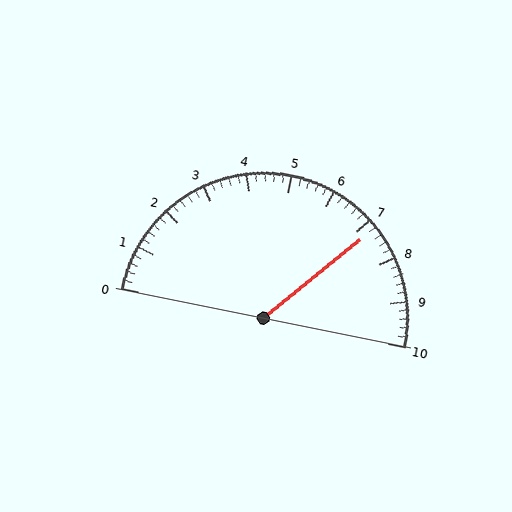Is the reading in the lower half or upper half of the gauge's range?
The reading is in the upper half of the range (0 to 10).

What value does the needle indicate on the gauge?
The needle indicates approximately 7.2.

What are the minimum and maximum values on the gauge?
The gauge ranges from 0 to 10.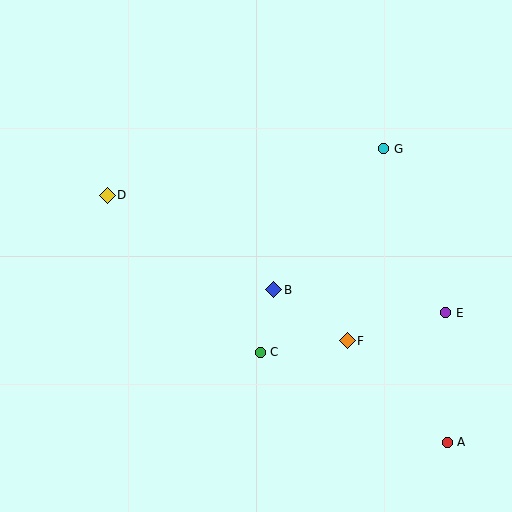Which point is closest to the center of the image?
Point B at (274, 290) is closest to the center.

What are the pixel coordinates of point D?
Point D is at (107, 195).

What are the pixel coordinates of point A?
Point A is at (447, 442).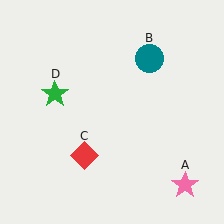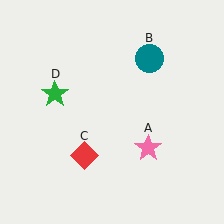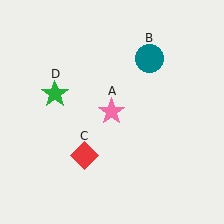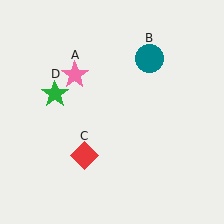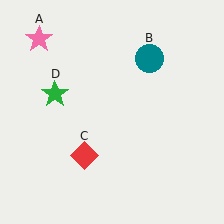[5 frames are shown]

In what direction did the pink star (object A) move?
The pink star (object A) moved up and to the left.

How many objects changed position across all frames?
1 object changed position: pink star (object A).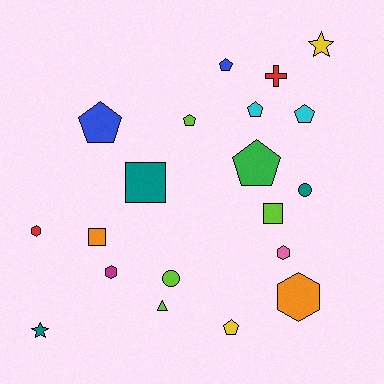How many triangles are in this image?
There is 1 triangle.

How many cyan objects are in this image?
There are 2 cyan objects.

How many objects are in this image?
There are 20 objects.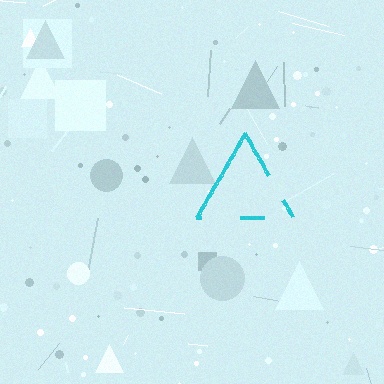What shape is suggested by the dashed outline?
The dashed outline suggests a triangle.